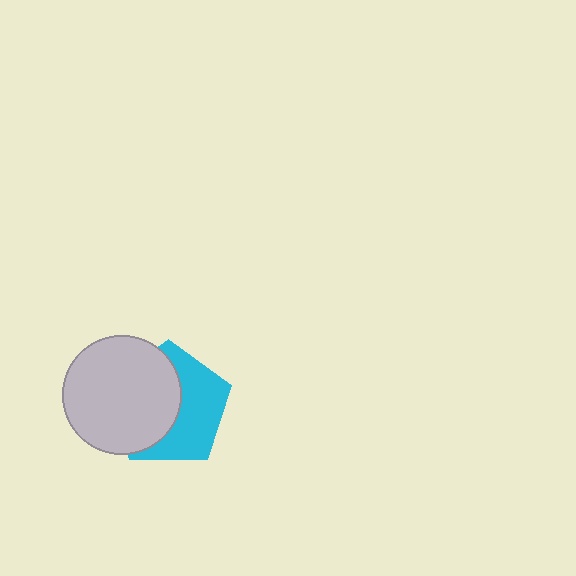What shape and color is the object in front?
The object in front is a light gray circle.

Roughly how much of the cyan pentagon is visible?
About half of it is visible (roughly 49%).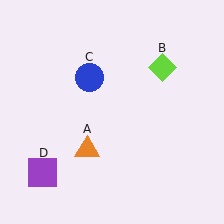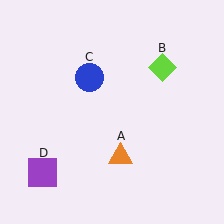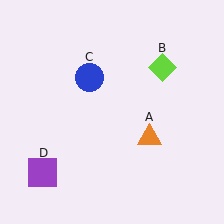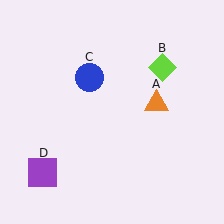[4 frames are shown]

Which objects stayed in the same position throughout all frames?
Lime diamond (object B) and blue circle (object C) and purple square (object D) remained stationary.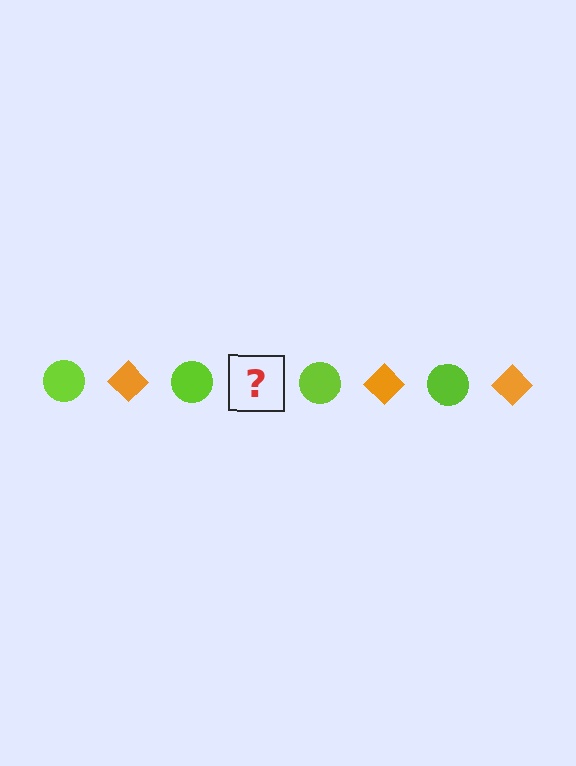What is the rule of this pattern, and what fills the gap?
The rule is that the pattern alternates between lime circle and orange diamond. The gap should be filled with an orange diamond.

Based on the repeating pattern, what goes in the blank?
The blank should be an orange diamond.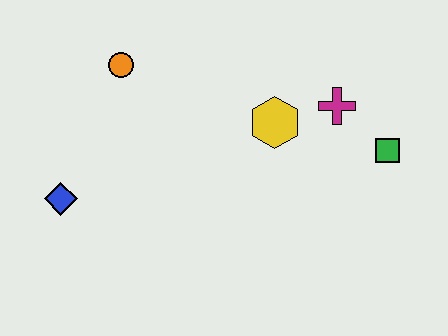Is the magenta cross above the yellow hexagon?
Yes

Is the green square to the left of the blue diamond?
No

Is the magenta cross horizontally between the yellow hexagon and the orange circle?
No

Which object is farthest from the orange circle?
The green square is farthest from the orange circle.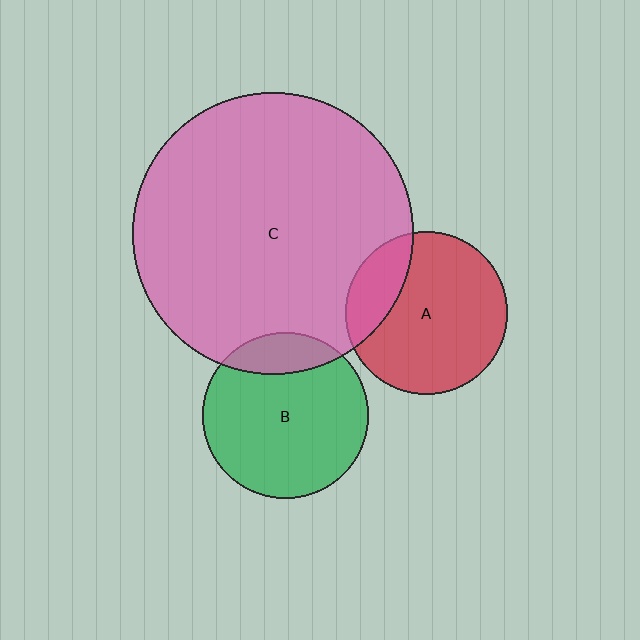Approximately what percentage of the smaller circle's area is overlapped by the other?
Approximately 20%.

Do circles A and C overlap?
Yes.